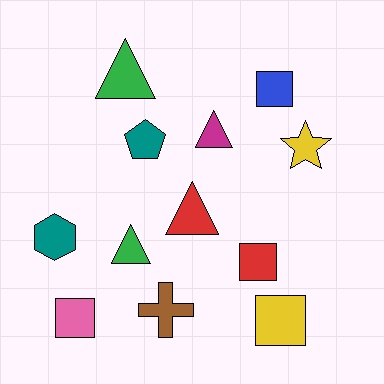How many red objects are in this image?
There are 2 red objects.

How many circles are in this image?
There are no circles.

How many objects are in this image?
There are 12 objects.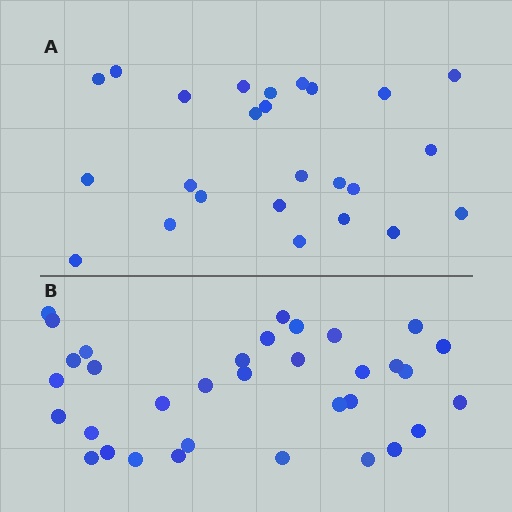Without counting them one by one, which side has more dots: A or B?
Region B (the bottom region) has more dots.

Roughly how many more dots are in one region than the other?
Region B has roughly 8 or so more dots than region A.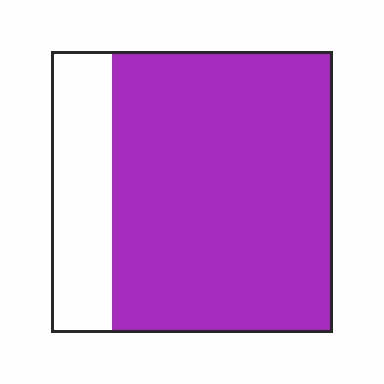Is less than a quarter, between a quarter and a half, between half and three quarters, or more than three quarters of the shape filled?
More than three quarters.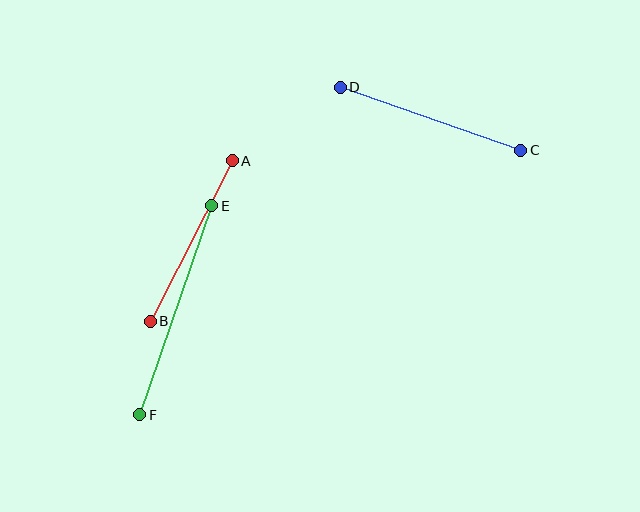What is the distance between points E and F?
The distance is approximately 221 pixels.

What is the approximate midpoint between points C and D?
The midpoint is at approximately (430, 119) pixels.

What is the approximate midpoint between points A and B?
The midpoint is at approximately (191, 241) pixels.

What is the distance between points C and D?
The distance is approximately 191 pixels.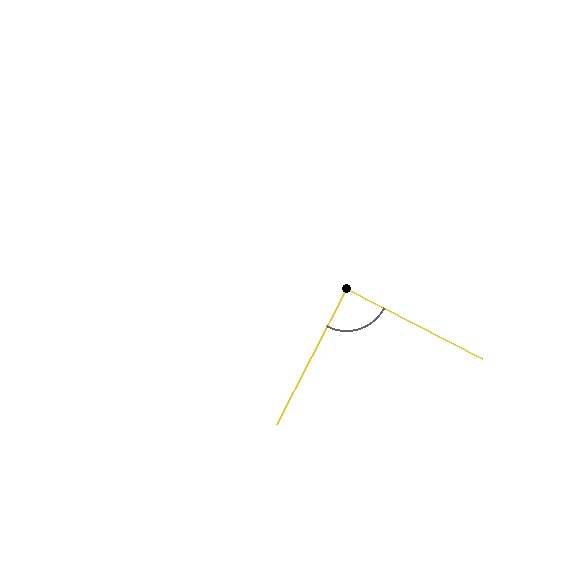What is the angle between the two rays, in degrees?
Approximately 90 degrees.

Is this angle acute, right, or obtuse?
It is approximately a right angle.